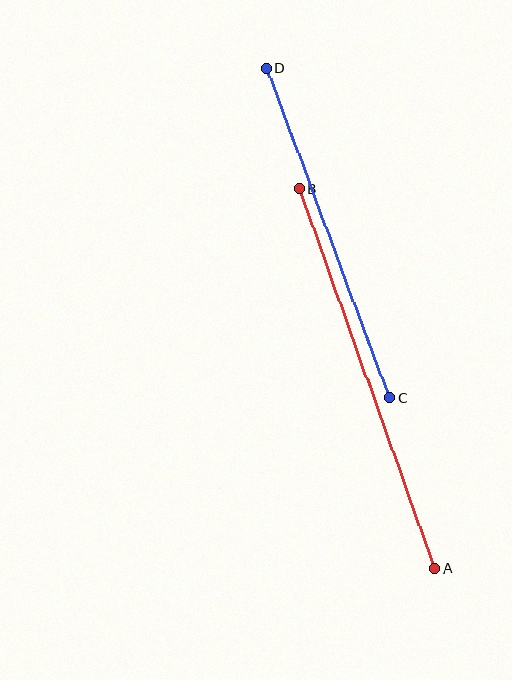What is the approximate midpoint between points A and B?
The midpoint is at approximately (367, 379) pixels.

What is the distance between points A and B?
The distance is approximately 403 pixels.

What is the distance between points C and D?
The distance is approximately 352 pixels.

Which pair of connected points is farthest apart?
Points A and B are farthest apart.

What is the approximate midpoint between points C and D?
The midpoint is at approximately (328, 233) pixels.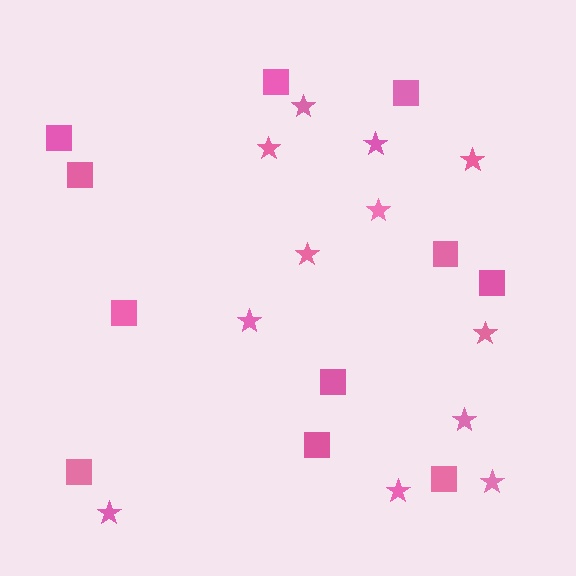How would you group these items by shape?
There are 2 groups: one group of stars (12) and one group of squares (11).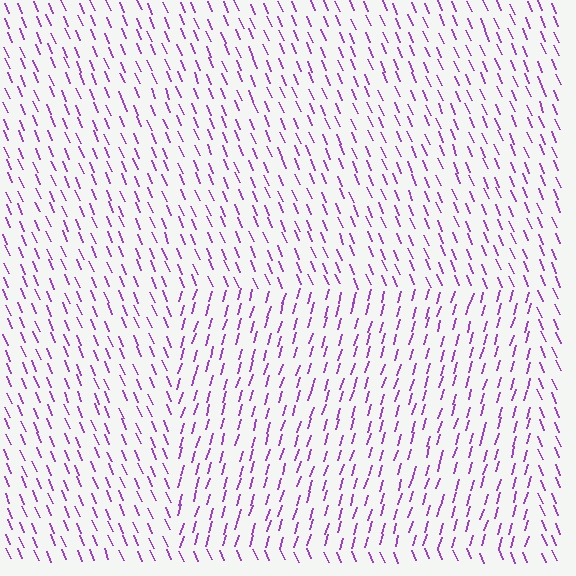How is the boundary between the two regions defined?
The boundary is defined purely by a change in line orientation (approximately 40 degrees difference). All lines are the same color and thickness.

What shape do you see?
I see a rectangle.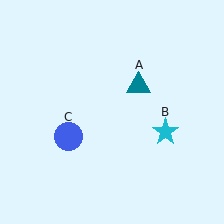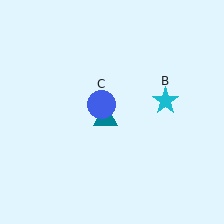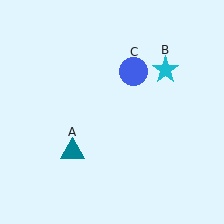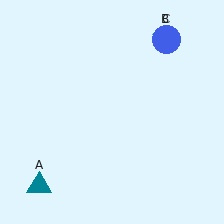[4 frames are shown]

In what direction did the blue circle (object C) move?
The blue circle (object C) moved up and to the right.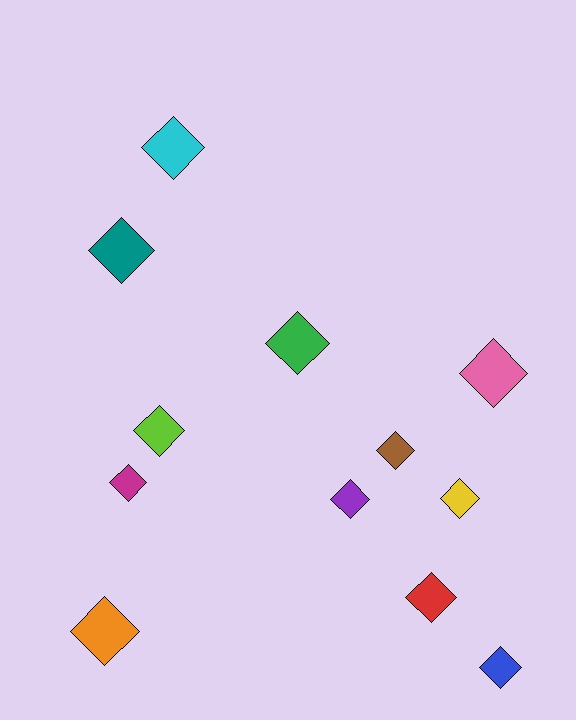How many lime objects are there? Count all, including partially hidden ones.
There is 1 lime object.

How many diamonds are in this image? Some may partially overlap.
There are 12 diamonds.